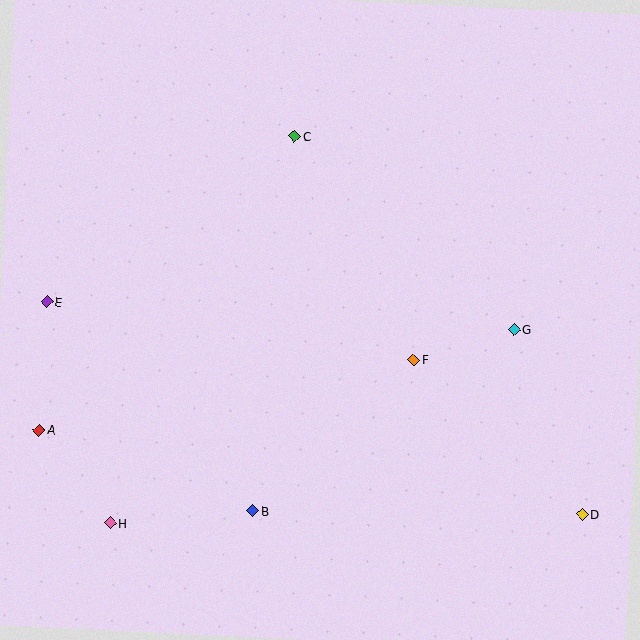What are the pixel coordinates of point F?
Point F is at (414, 360).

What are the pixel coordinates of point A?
Point A is at (39, 430).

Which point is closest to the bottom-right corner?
Point D is closest to the bottom-right corner.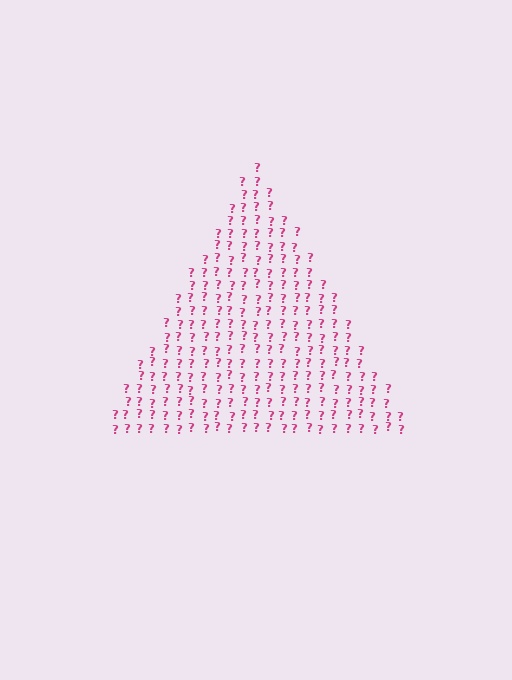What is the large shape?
The large shape is a triangle.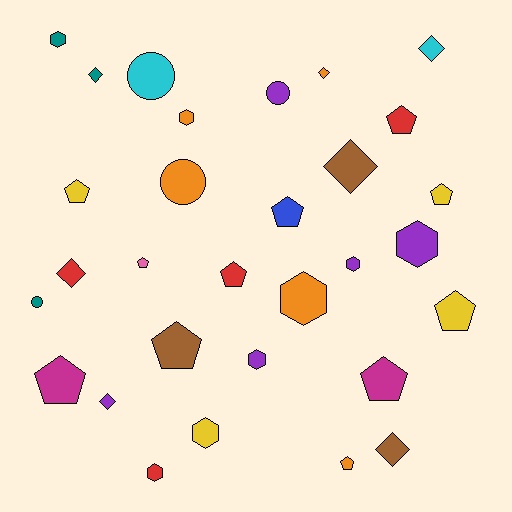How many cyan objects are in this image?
There are 2 cyan objects.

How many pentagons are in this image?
There are 11 pentagons.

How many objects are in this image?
There are 30 objects.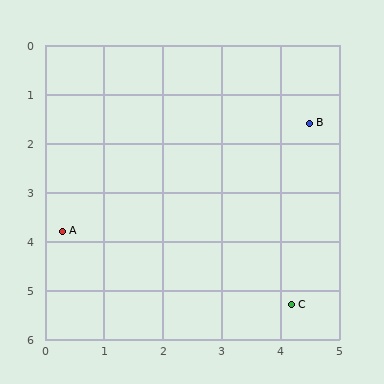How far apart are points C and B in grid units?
Points C and B are about 3.7 grid units apart.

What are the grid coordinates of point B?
Point B is at approximately (4.5, 1.6).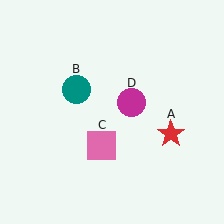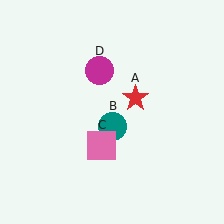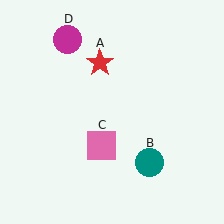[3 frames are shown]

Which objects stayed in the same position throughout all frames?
Pink square (object C) remained stationary.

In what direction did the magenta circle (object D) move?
The magenta circle (object D) moved up and to the left.